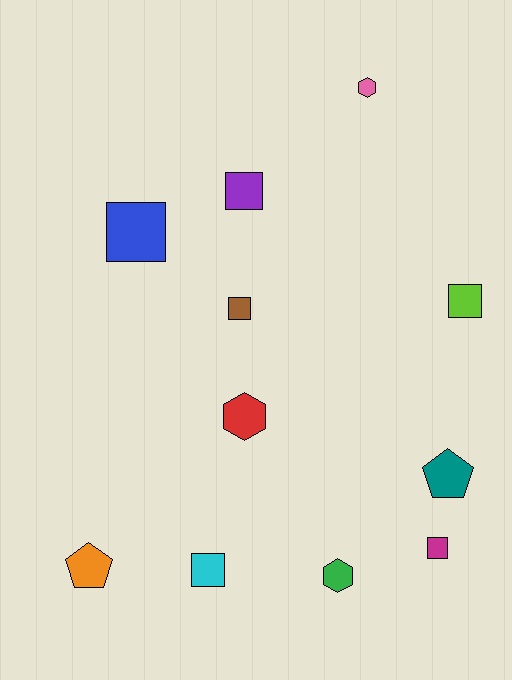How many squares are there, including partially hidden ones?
There are 6 squares.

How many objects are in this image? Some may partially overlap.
There are 11 objects.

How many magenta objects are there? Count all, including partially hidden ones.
There is 1 magenta object.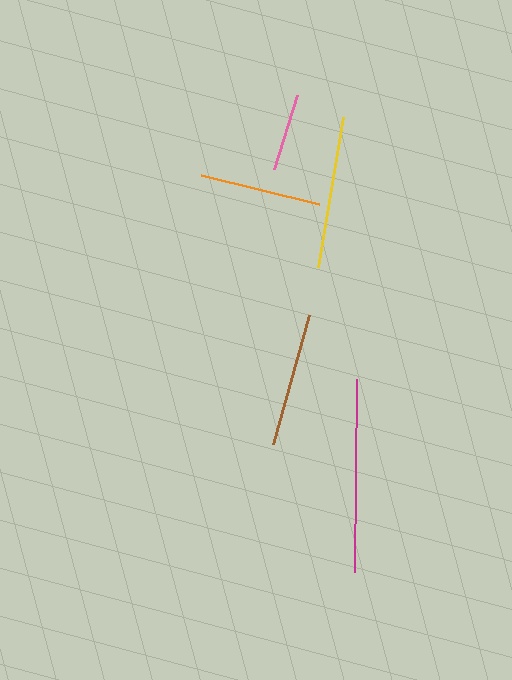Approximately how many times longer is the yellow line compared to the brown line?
The yellow line is approximately 1.1 times the length of the brown line.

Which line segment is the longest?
The magenta line is the longest at approximately 194 pixels.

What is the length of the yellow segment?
The yellow segment is approximately 152 pixels long.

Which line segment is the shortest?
The pink line is the shortest at approximately 78 pixels.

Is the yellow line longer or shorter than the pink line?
The yellow line is longer than the pink line.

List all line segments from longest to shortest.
From longest to shortest: magenta, yellow, brown, orange, pink.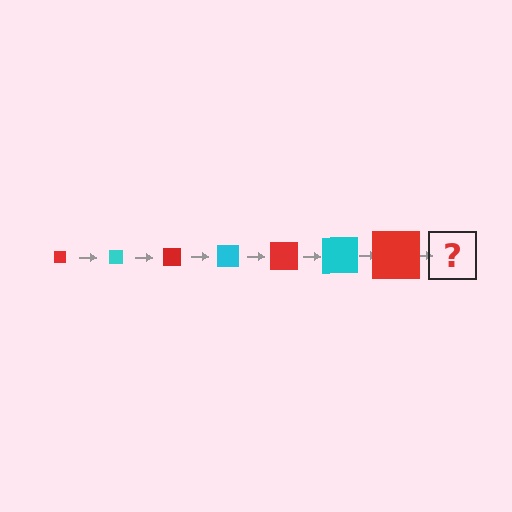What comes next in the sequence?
The next element should be a cyan square, larger than the previous one.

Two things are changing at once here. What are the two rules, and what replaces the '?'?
The two rules are that the square grows larger each step and the color cycles through red and cyan. The '?' should be a cyan square, larger than the previous one.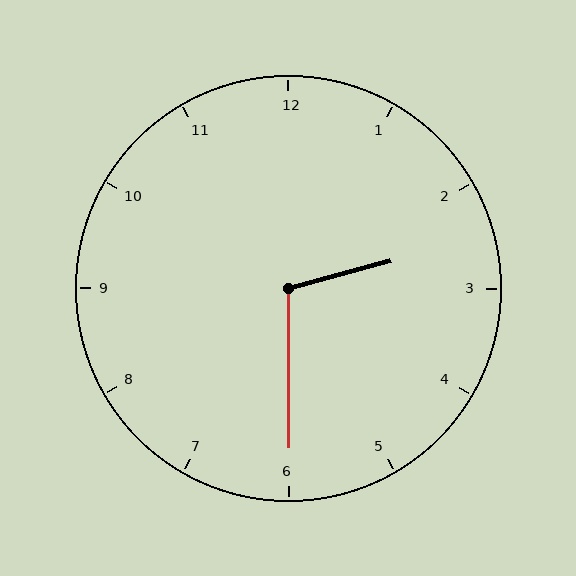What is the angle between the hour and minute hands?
Approximately 105 degrees.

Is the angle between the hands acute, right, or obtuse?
It is obtuse.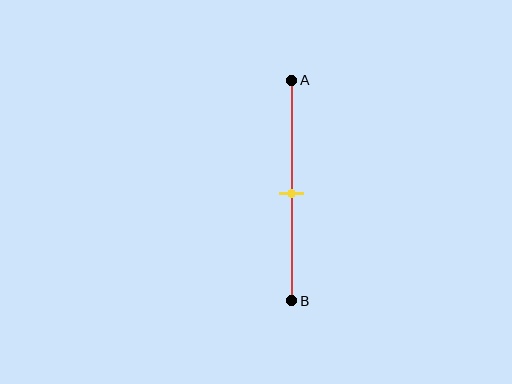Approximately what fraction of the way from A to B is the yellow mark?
The yellow mark is approximately 50% of the way from A to B.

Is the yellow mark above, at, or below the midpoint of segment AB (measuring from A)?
The yellow mark is approximately at the midpoint of segment AB.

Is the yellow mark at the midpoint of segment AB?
Yes, the mark is approximately at the midpoint.